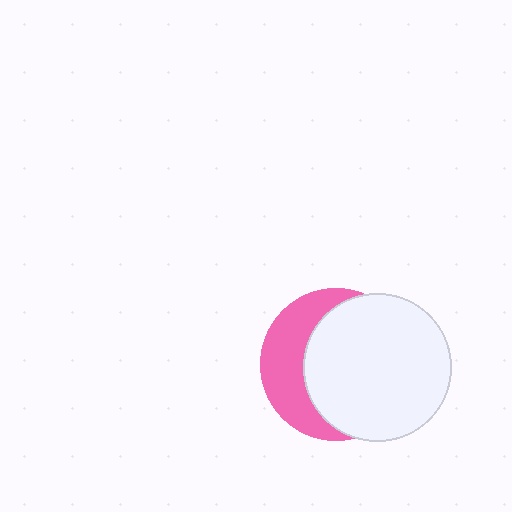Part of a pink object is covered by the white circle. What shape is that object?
It is a circle.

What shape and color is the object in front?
The object in front is a white circle.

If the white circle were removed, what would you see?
You would see the complete pink circle.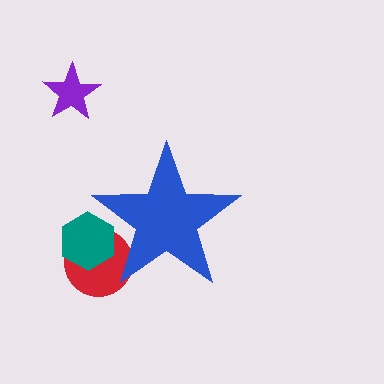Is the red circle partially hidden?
Yes, the red circle is partially hidden behind the blue star.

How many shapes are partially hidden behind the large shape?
3 shapes are partially hidden.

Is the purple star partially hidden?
No, the purple star is fully visible.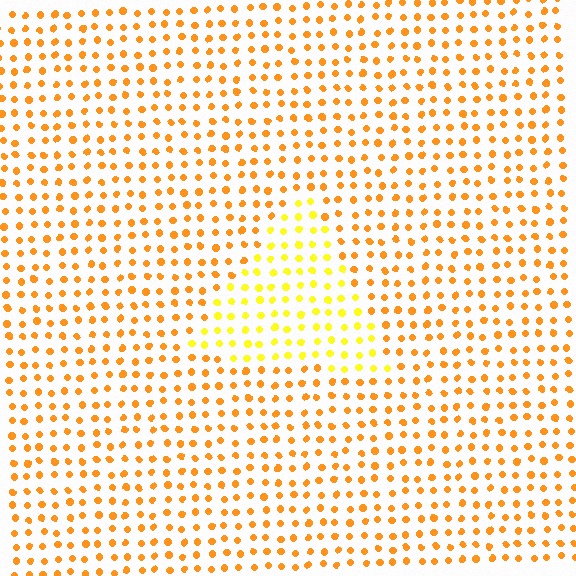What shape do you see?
I see a triangle.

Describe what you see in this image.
The image is filled with small orange elements in a uniform arrangement. A triangle-shaped region is visible where the elements are tinted to a slightly different hue, forming a subtle color boundary.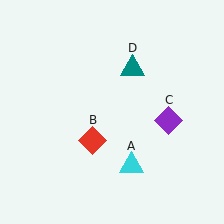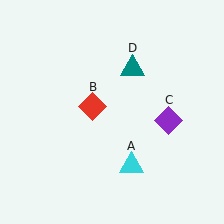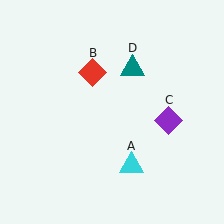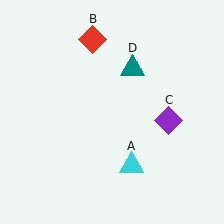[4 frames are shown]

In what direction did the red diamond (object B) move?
The red diamond (object B) moved up.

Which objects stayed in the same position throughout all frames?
Cyan triangle (object A) and purple diamond (object C) and teal triangle (object D) remained stationary.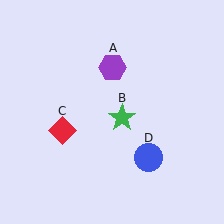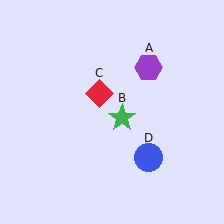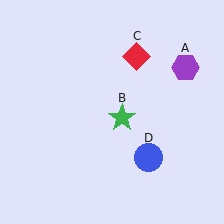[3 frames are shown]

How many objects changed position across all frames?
2 objects changed position: purple hexagon (object A), red diamond (object C).